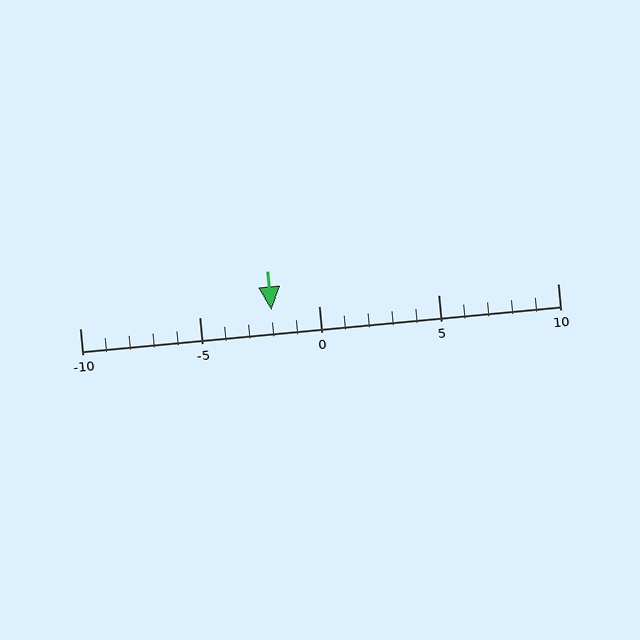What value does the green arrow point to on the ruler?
The green arrow points to approximately -2.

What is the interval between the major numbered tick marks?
The major tick marks are spaced 5 units apart.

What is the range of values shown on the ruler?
The ruler shows values from -10 to 10.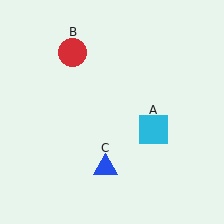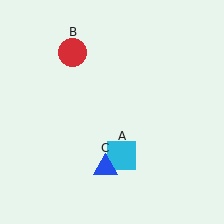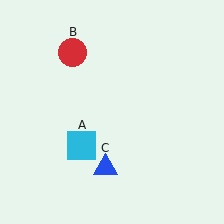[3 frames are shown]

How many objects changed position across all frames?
1 object changed position: cyan square (object A).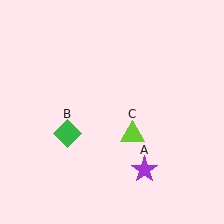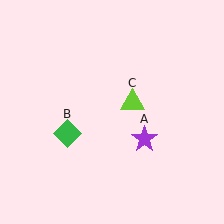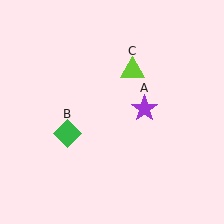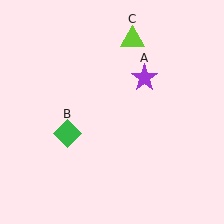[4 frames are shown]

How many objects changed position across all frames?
2 objects changed position: purple star (object A), lime triangle (object C).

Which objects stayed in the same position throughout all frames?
Green diamond (object B) remained stationary.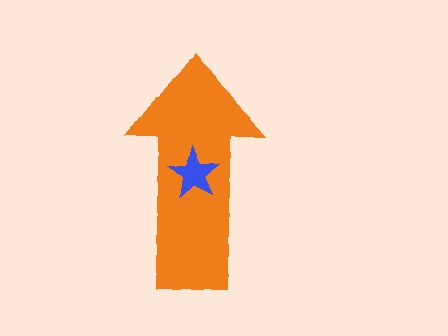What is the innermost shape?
The blue star.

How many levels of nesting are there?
2.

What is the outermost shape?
The orange arrow.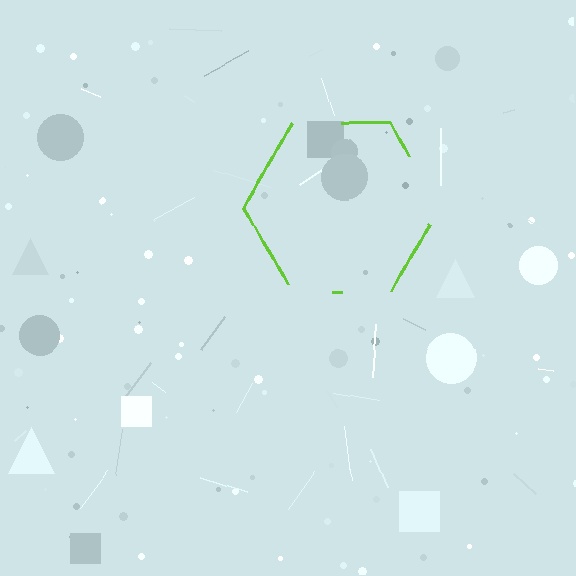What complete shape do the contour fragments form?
The contour fragments form a hexagon.